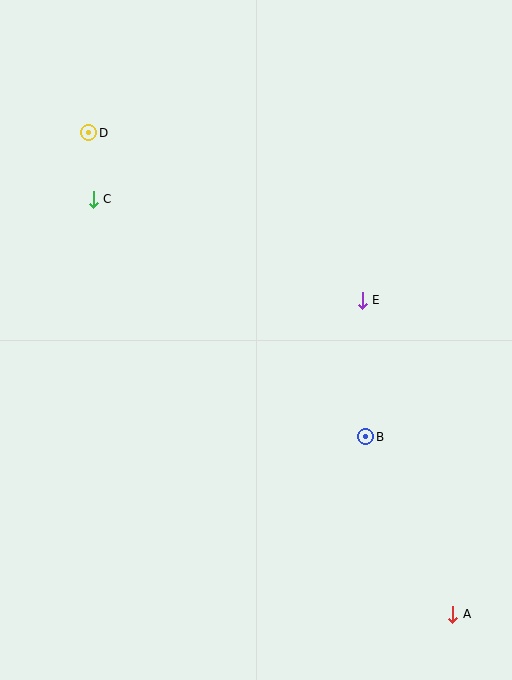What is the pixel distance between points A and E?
The distance between A and E is 327 pixels.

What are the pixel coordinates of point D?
Point D is at (89, 133).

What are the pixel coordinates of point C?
Point C is at (93, 199).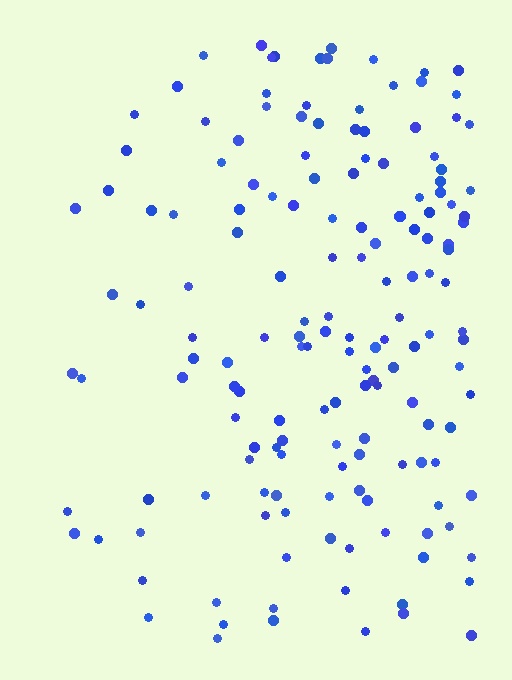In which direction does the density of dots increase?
From left to right, with the right side densest.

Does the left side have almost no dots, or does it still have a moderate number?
Still a moderate number, just noticeably fewer than the right.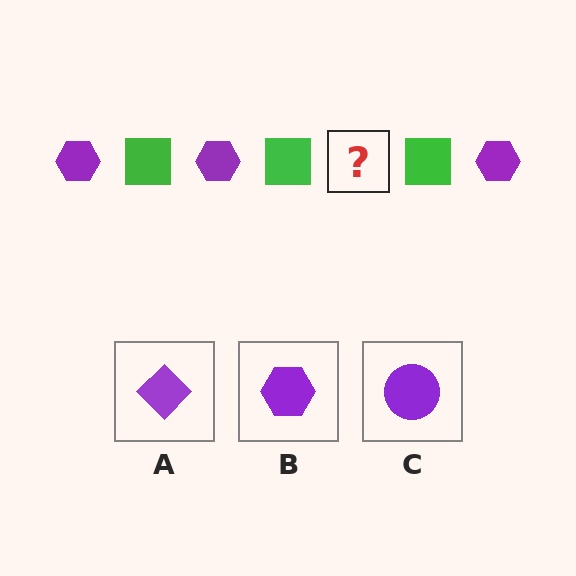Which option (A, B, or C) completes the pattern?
B.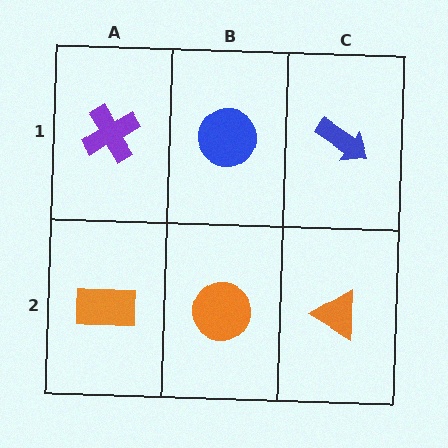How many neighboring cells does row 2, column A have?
2.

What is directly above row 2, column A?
A purple cross.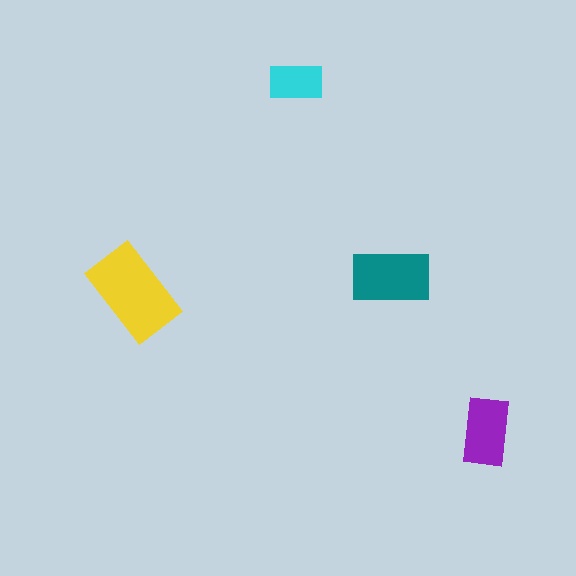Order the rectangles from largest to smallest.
the yellow one, the teal one, the purple one, the cyan one.